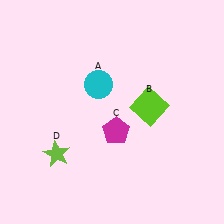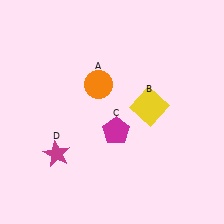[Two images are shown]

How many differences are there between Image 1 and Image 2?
There are 3 differences between the two images.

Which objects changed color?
A changed from cyan to orange. B changed from lime to yellow. D changed from lime to magenta.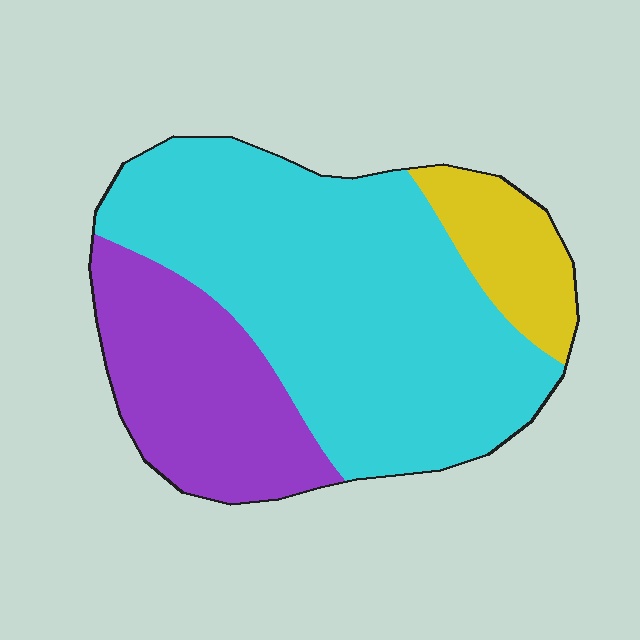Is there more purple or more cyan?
Cyan.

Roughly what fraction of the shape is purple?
Purple takes up about one quarter (1/4) of the shape.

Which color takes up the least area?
Yellow, at roughly 10%.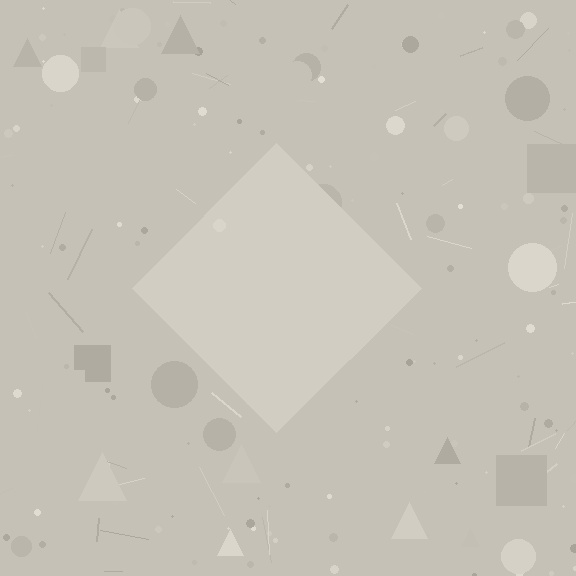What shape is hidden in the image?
A diamond is hidden in the image.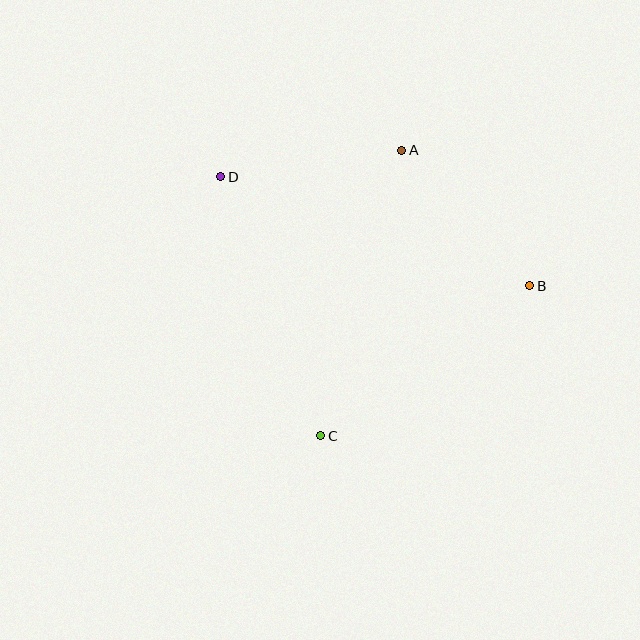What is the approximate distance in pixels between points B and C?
The distance between B and C is approximately 257 pixels.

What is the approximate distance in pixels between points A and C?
The distance between A and C is approximately 297 pixels.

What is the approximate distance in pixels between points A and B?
The distance between A and B is approximately 186 pixels.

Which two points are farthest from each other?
Points B and D are farthest from each other.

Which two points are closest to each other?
Points A and D are closest to each other.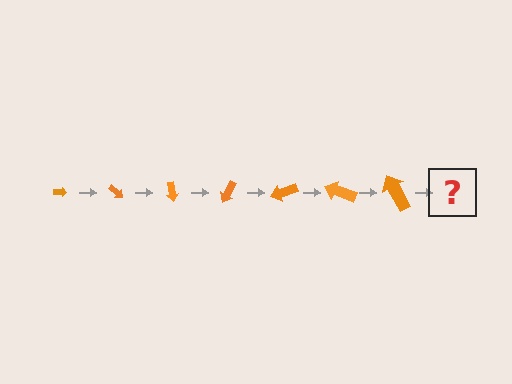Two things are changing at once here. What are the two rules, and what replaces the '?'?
The two rules are that the arrow grows larger each step and it rotates 40 degrees each step. The '?' should be an arrow, larger than the previous one and rotated 280 degrees from the start.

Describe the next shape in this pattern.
It should be an arrow, larger than the previous one and rotated 280 degrees from the start.